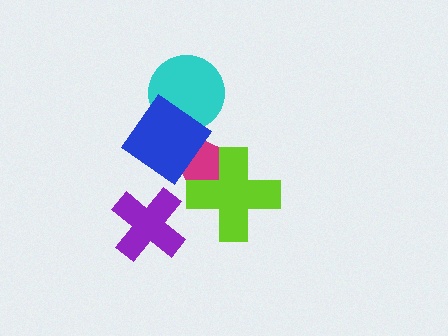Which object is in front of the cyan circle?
The blue diamond is in front of the cyan circle.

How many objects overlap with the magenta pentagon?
2 objects overlap with the magenta pentagon.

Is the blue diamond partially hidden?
No, no other shape covers it.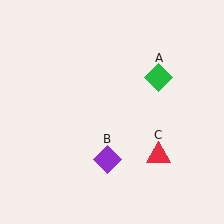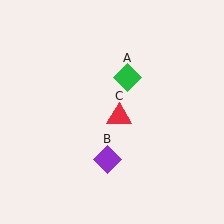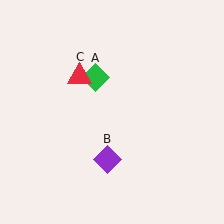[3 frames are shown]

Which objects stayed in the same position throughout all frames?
Purple diamond (object B) remained stationary.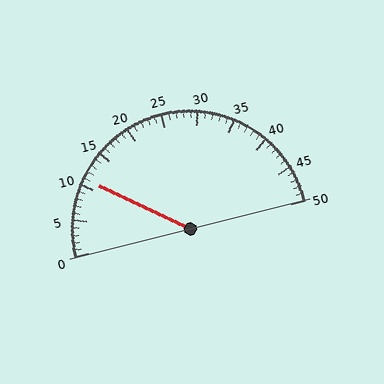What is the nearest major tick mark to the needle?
The nearest major tick mark is 10.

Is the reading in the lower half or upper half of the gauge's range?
The reading is in the lower half of the range (0 to 50).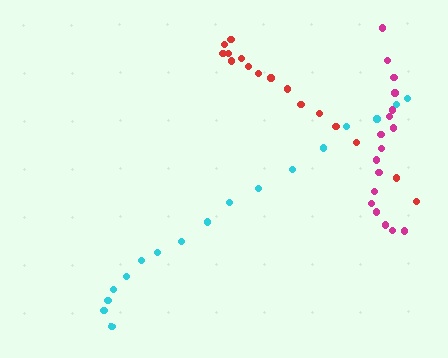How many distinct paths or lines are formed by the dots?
There are 3 distinct paths.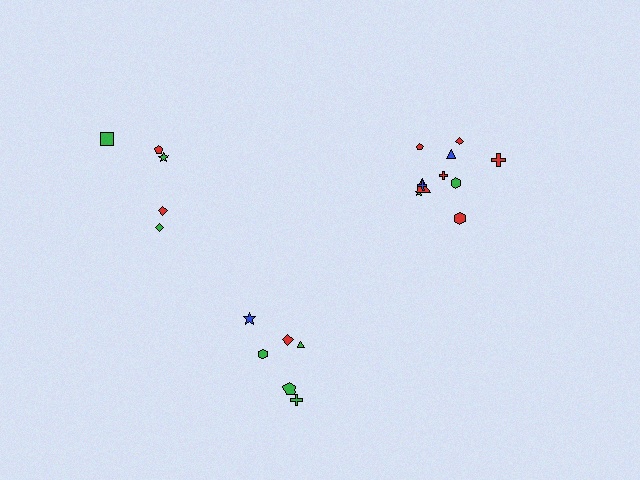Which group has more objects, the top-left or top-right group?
The top-right group.